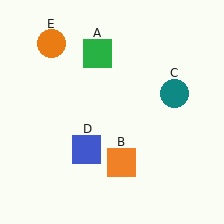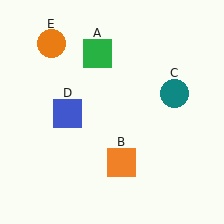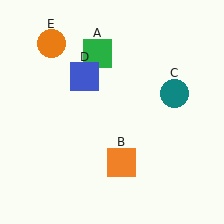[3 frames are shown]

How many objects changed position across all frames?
1 object changed position: blue square (object D).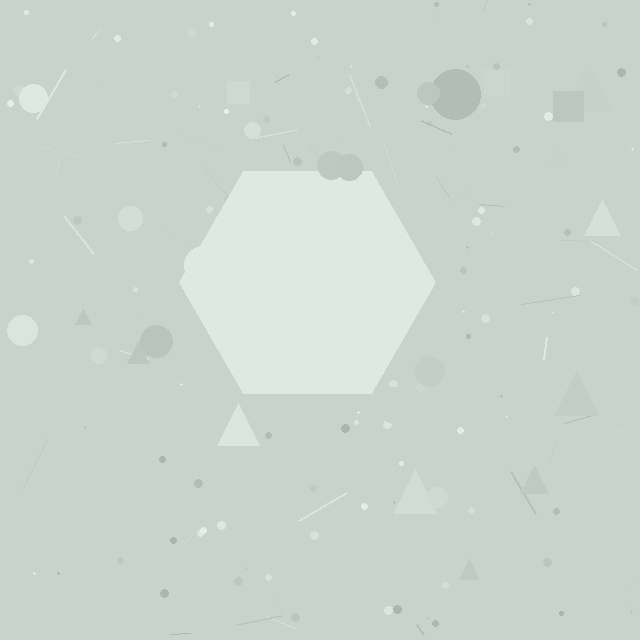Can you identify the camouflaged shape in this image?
The camouflaged shape is a hexagon.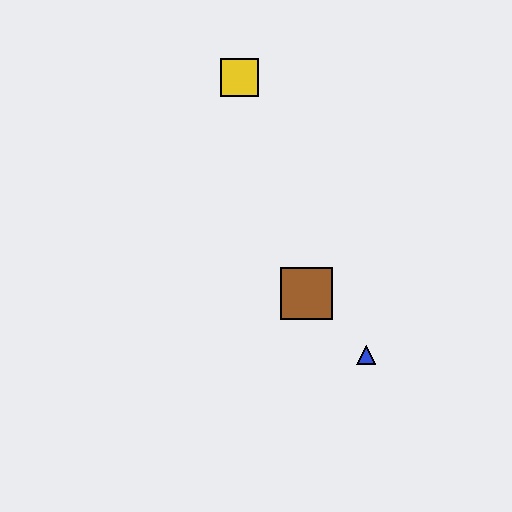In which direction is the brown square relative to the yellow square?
The brown square is below the yellow square.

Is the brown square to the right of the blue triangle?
No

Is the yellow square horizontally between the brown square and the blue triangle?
No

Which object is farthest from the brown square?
The yellow square is farthest from the brown square.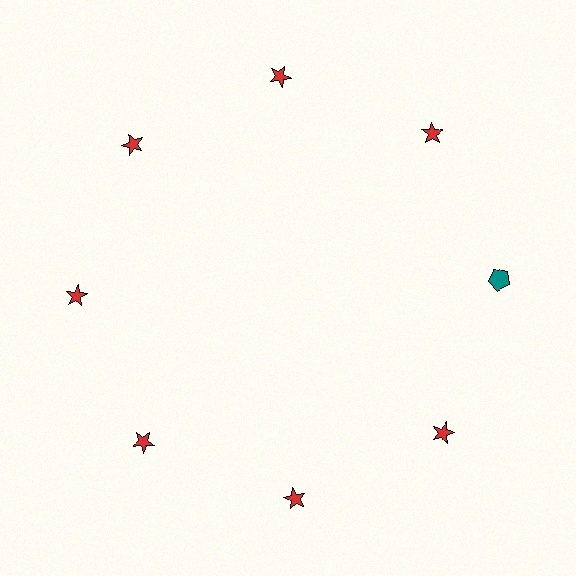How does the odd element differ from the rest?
It differs in both color (teal instead of red) and shape (pentagon instead of star).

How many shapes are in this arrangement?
There are 8 shapes arranged in a ring pattern.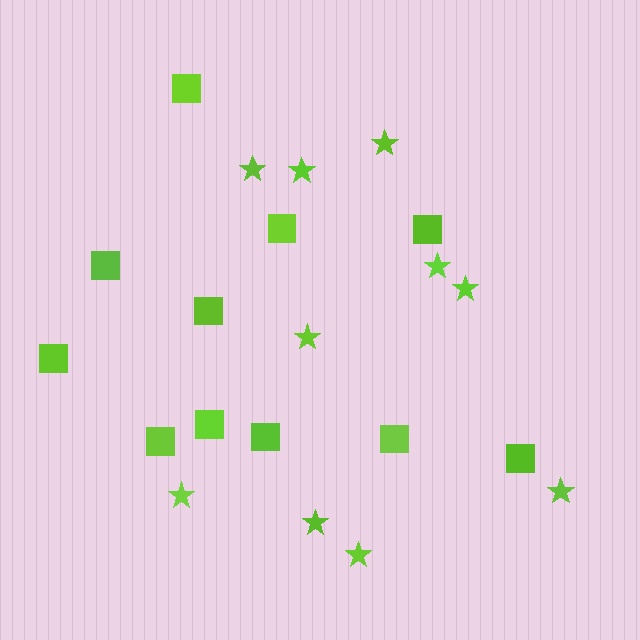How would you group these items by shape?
There are 2 groups: one group of stars (10) and one group of squares (11).